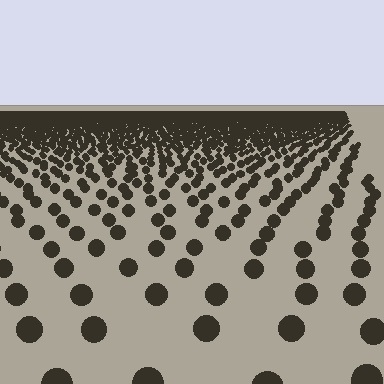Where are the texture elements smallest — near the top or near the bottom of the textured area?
Near the top.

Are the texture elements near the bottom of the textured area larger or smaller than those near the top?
Larger. Near the bottom, elements are closer to the viewer and appear at a bigger on-screen size.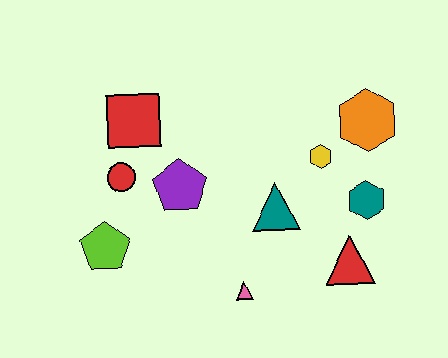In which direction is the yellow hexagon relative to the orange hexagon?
The yellow hexagon is to the left of the orange hexagon.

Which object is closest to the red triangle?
The teal hexagon is closest to the red triangle.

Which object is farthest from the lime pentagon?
The orange hexagon is farthest from the lime pentagon.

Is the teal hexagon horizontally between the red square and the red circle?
No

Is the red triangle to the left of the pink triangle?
No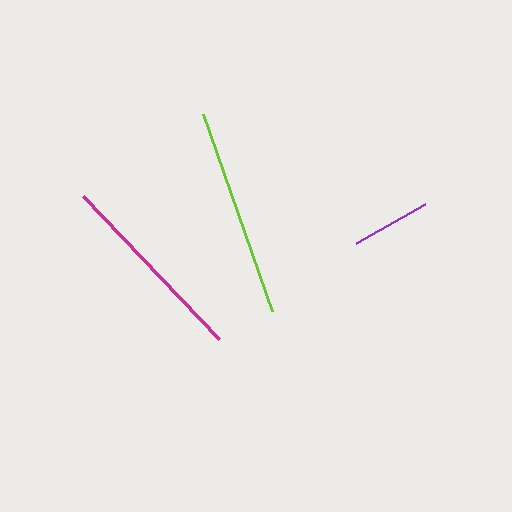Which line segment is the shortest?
The purple line is the shortest at approximately 79 pixels.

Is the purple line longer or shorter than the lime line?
The lime line is longer than the purple line.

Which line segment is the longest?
The lime line is the longest at approximately 209 pixels.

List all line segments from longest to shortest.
From longest to shortest: lime, magenta, purple.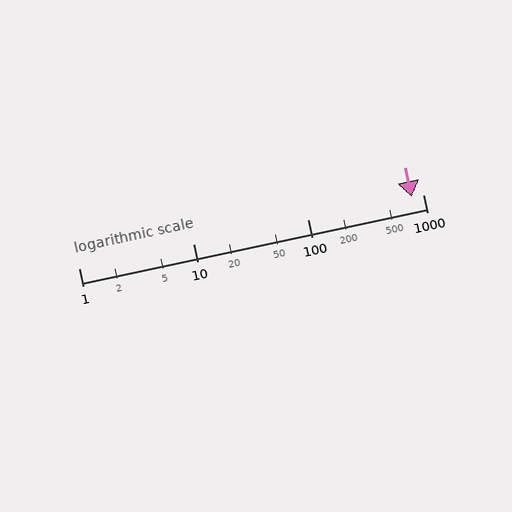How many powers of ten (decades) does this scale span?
The scale spans 3 decades, from 1 to 1000.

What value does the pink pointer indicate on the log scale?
The pointer indicates approximately 800.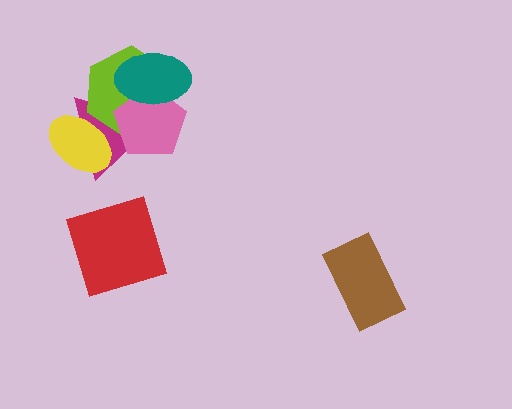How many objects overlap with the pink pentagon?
3 objects overlap with the pink pentagon.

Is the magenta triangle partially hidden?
Yes, it is partially covered by another shape.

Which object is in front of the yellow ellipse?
The lime hexagon is in front of the yellow ellipse.